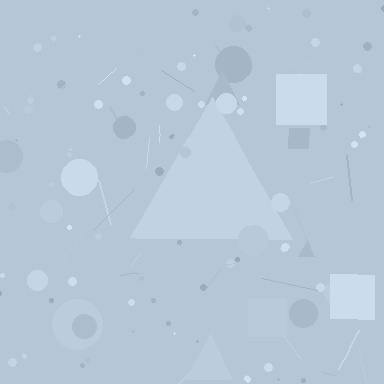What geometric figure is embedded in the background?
A triangle is embedded in the background.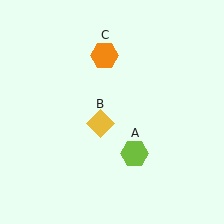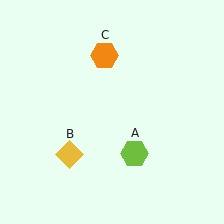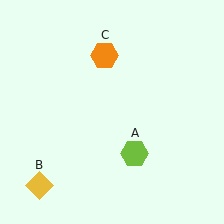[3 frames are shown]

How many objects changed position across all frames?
1 object changed position: yellow diamond (object B).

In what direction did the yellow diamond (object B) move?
The yellow diamond (object B) moved down and to the left.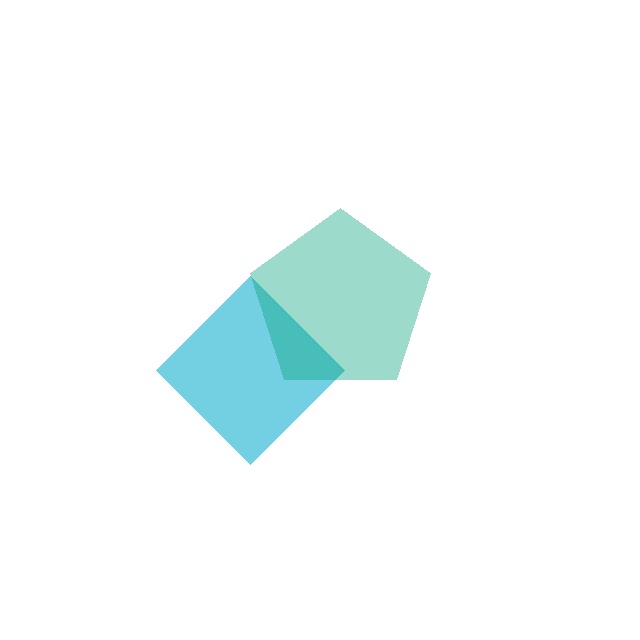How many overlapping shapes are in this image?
There are 2 overlapping shapes in the image.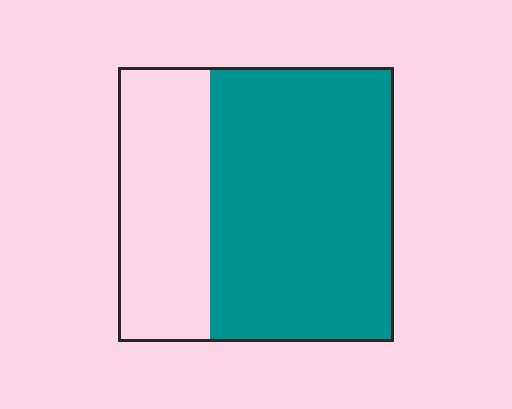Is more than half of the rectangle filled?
Yes.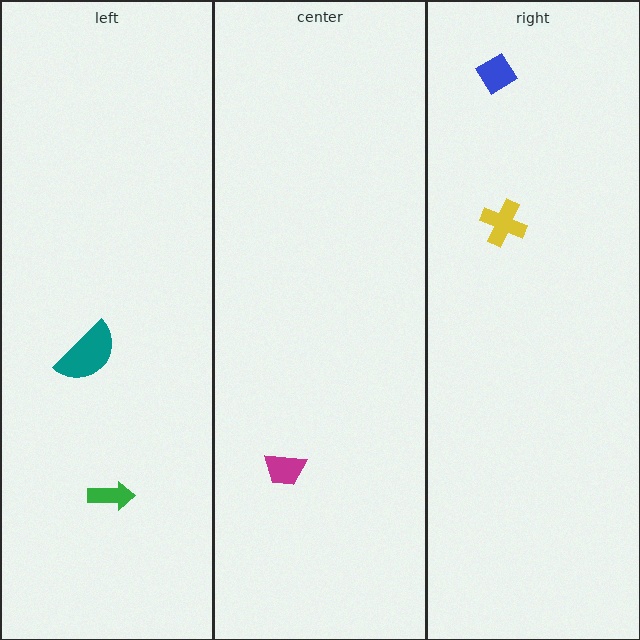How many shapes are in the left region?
2.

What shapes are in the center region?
The magenta trapezoid.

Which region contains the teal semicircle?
The left region.